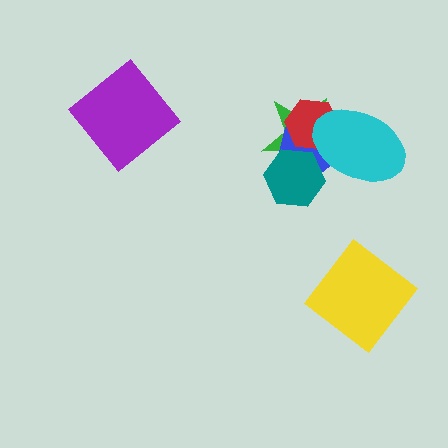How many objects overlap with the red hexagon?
3 objects overlap with the red hexagon.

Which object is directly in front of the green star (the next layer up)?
The blue pentagon is directly in front of the green star.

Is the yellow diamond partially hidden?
No, no other shape covers it.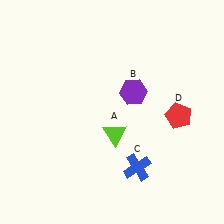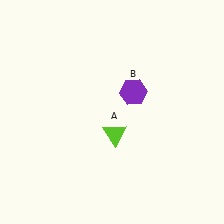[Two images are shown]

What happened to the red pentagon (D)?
The red pentagon (D) was removed in Image 2. It was in the bottom-right area of Image 1.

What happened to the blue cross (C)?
The blue cross (C) was removed in Image 2. It was in the bottom-right area of Image 1.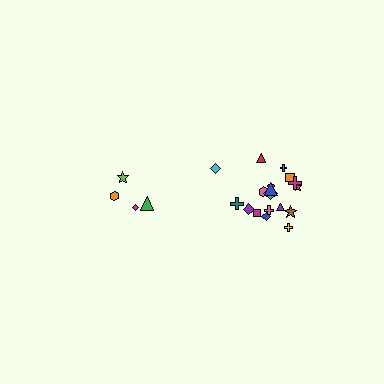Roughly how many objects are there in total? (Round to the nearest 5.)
Roughly 20 objects in total.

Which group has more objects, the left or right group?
The right group.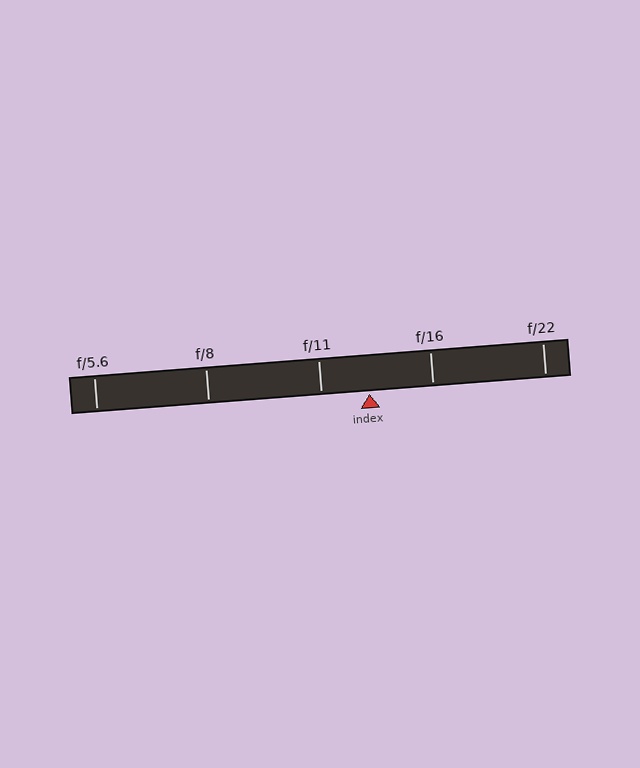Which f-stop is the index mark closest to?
The index mark is closest to f/11.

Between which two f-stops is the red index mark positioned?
The index mark is between f/11 and f/16.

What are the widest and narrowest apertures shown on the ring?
The widest aperture shown is f/5.6 and the narrowest is f/22.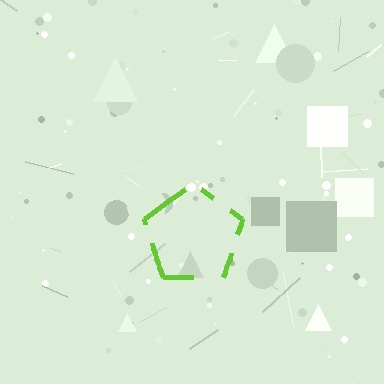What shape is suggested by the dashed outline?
The dashed outline suggests a pentagon.